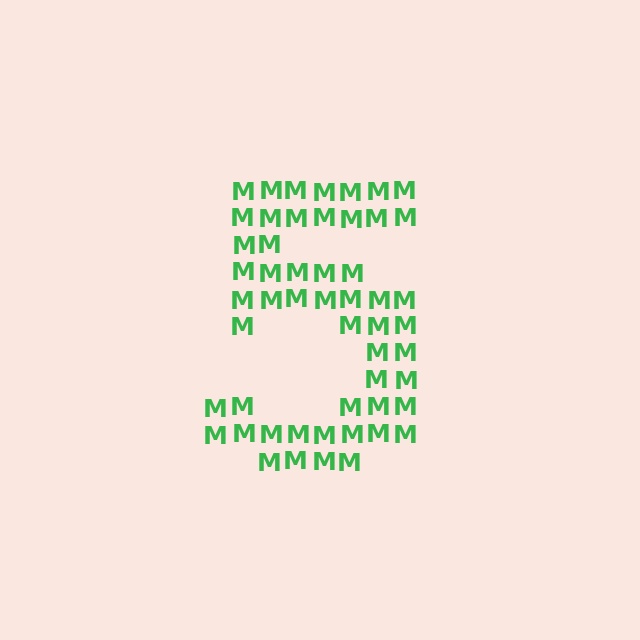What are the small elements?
The small elements are letter M's.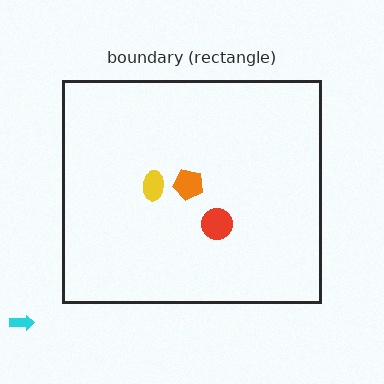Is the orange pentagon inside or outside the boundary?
Inside.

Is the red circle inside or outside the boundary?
Inside.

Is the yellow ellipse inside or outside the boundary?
Inside.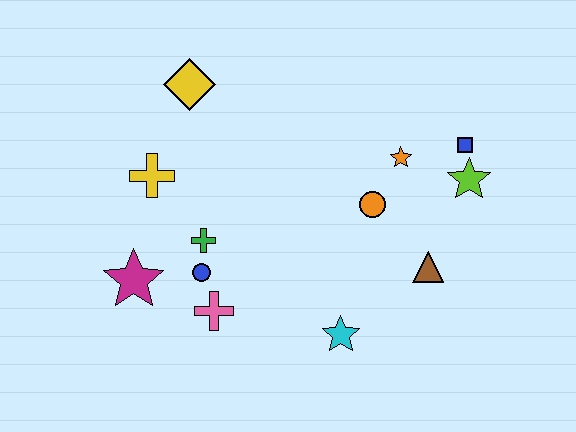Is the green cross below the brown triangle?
No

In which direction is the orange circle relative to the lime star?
The orange circle is to the left of the lime star.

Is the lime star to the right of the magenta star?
Yes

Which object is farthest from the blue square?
The magenta star is farthest from the blue square.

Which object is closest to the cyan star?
The brown triangle is closest to the cyan star.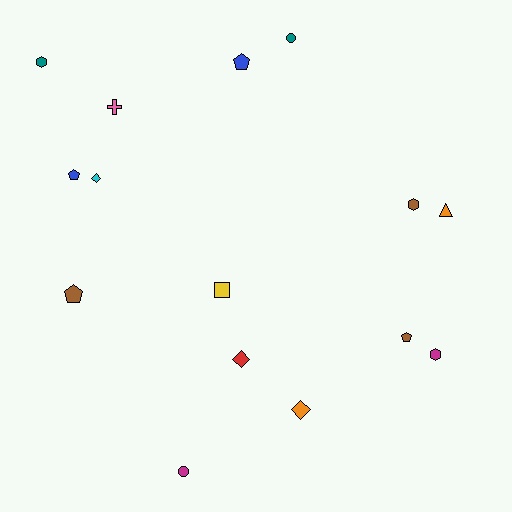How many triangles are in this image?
There is 1 triangle.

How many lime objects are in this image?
There are no lime objects.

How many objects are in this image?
There are 15 objects.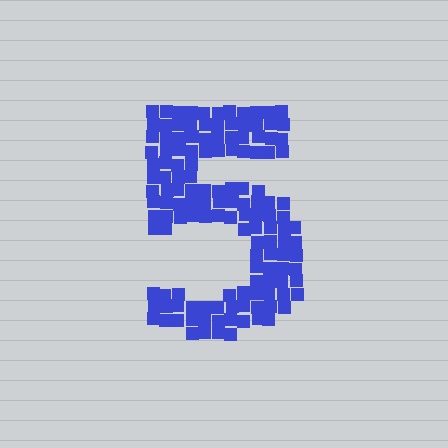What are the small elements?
The small elements are squares.